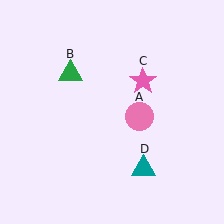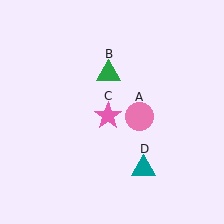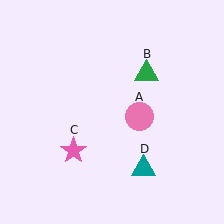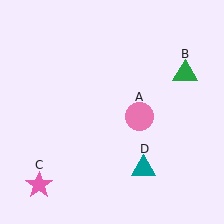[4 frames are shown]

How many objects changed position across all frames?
2 objects changed position: green triangle (object B), pink star (object C).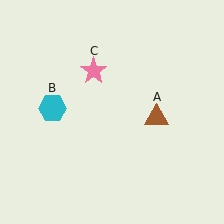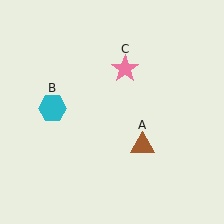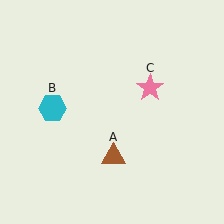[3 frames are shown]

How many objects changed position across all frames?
2 objects changed position: brown triangle (object A), pink star (object C).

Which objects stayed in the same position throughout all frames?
Cyan hexagon (object B) remained stationary.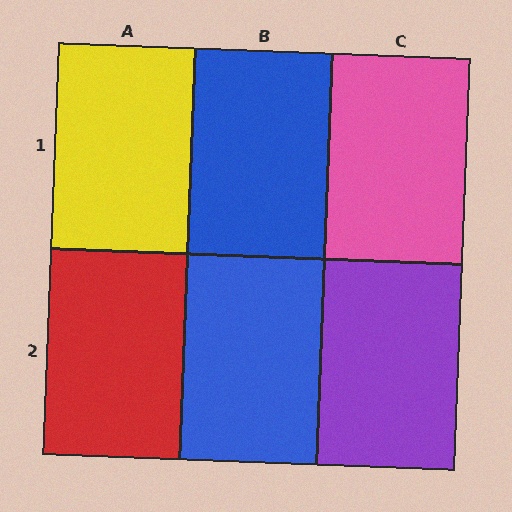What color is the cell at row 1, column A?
Yellow.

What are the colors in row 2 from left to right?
Red, blue, purple.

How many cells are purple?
1 cell is purple.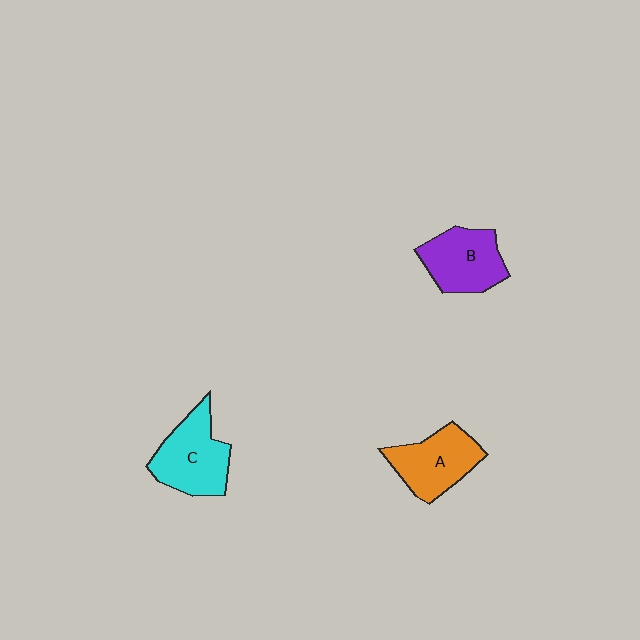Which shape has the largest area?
Shape C (cyan).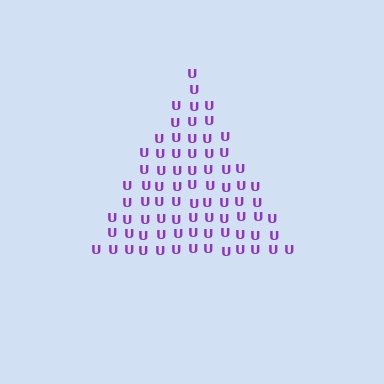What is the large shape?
The large shape is a triangle.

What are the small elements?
The small elements are letter U's.